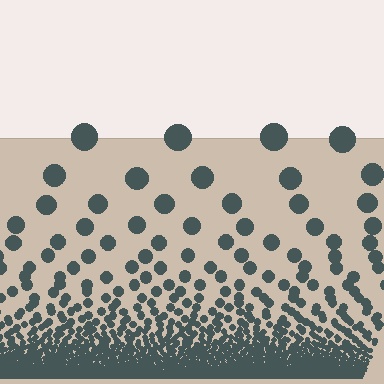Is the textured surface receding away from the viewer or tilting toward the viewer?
The surface appears to tilt toward the viewer. Texture elements get larger and sparser toward the top.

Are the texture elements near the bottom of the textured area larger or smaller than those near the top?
Smaller. The gradient is inverted — elements near the bottom are smaller and denser.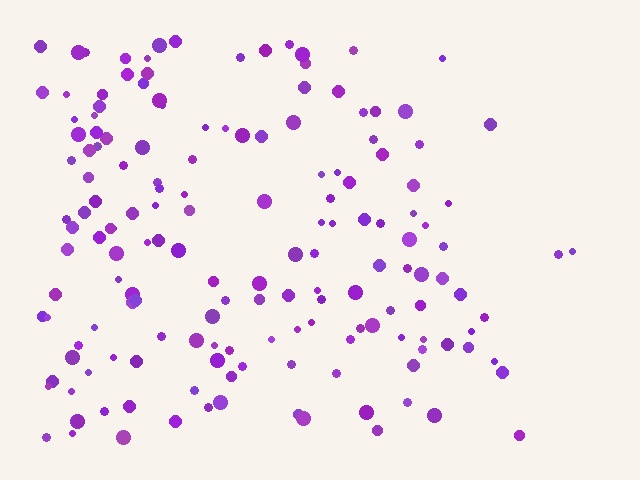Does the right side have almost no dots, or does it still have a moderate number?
Still a moderate number, just noticeably fewer than the left.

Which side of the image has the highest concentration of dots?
The left.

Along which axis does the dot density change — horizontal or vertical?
Horizontal.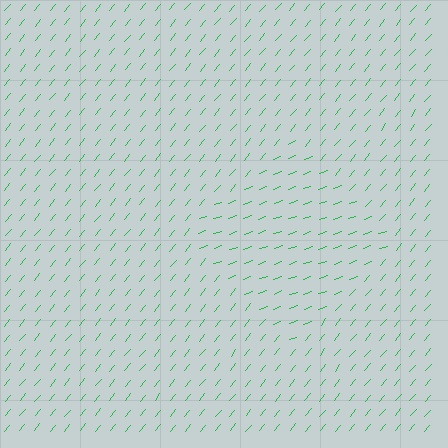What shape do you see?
I see a diamond.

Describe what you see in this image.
The image is filled with small green line segments. A diamond region in the image has lines oriented differently from the surrounding lines, creating a visible texture boundary.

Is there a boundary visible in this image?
Yes, there is a texture boundary formed by a change in line orientation.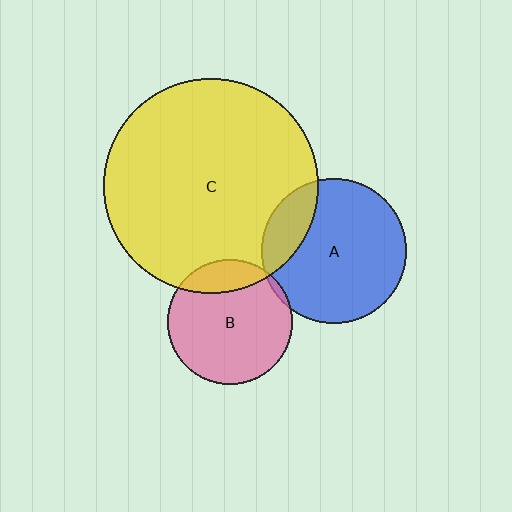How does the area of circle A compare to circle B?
Approximately 1.3 times.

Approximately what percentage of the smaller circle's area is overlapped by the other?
Approximately 5%.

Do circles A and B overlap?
Yes.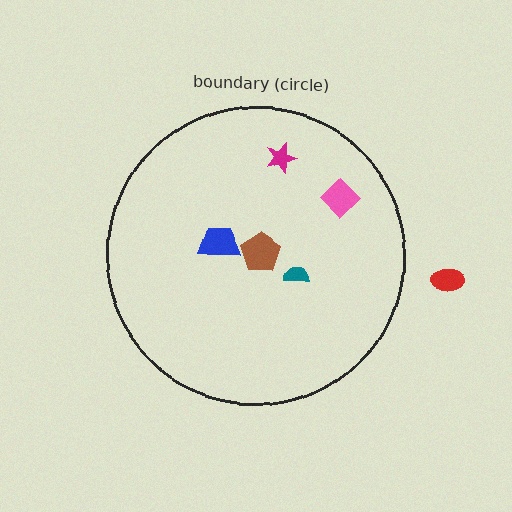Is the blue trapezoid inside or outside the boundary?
Inside.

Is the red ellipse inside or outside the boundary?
Outside.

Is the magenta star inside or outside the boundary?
Inside.